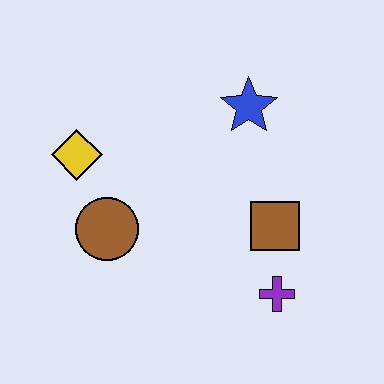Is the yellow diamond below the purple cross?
No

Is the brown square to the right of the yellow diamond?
Yes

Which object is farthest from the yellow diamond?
The purple cross is farthest from the yellow diamond.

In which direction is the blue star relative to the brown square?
The blue star is above the brown square.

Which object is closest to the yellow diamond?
The brown circle is closest to the yellow diamond.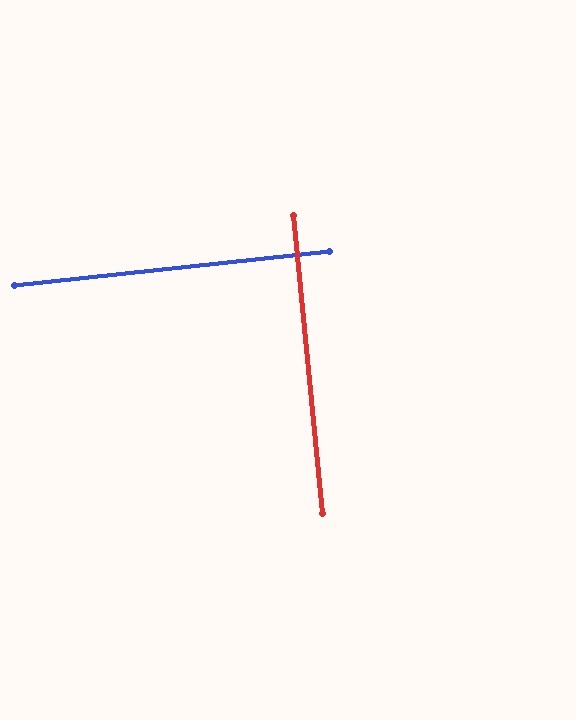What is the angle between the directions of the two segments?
Approximately 89 degrees.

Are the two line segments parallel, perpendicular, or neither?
Perpendicular — they meet at approximately 89°.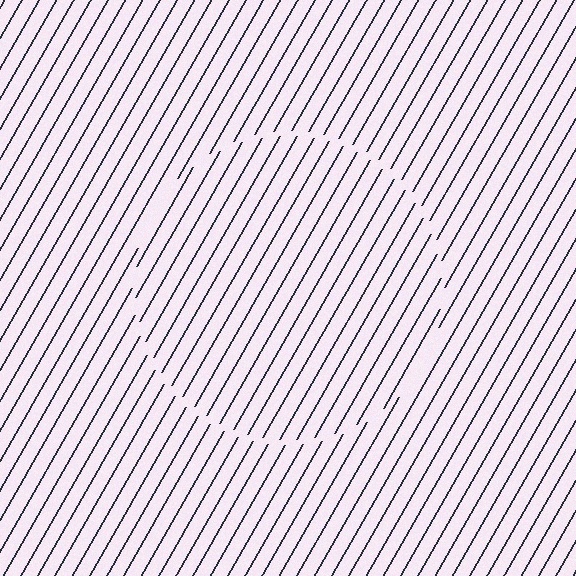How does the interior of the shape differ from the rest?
The interior of the shape contains the same grating, shifted by half a period — the contour is defined by the phase discontinuity where line-ends from the inner and outer gratings abut.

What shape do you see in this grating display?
An illusory circle. The interior of the shape contains the same grating, shifted by half a period — the contour is defined by the phase discontinuity where line-ends from the inner and outer gratings abut.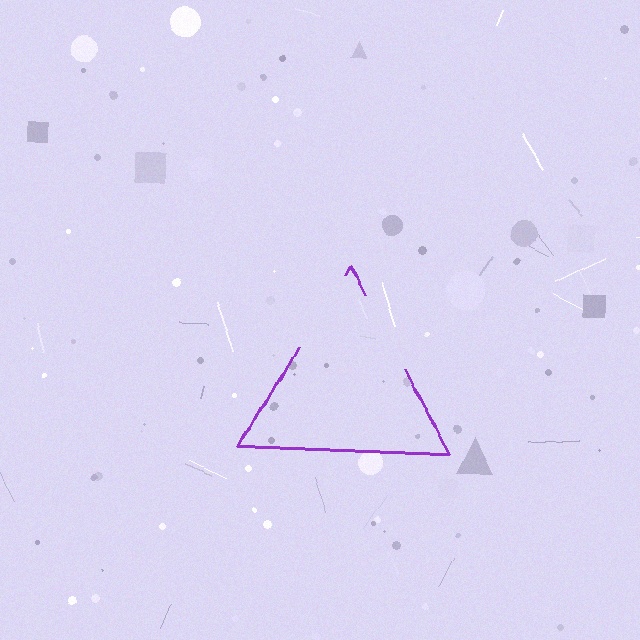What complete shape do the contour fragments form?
The contour fragments form a triangle.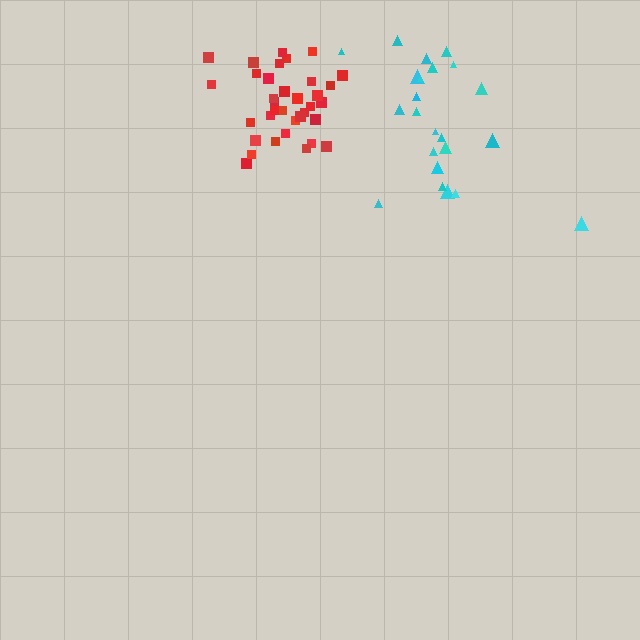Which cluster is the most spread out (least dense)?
Cyan.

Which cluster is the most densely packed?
Red.